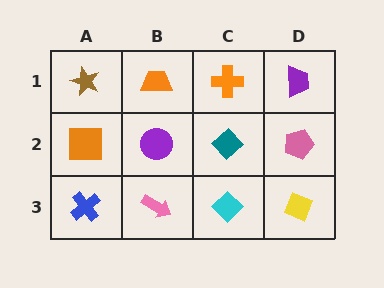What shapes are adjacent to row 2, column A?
A brown star (row 1, column A), a blue cross (row 3, column A), a purple circle (row 2, column B).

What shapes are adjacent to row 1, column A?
An orange square (row 2, column A), an orange trapezoid (row 1, column B).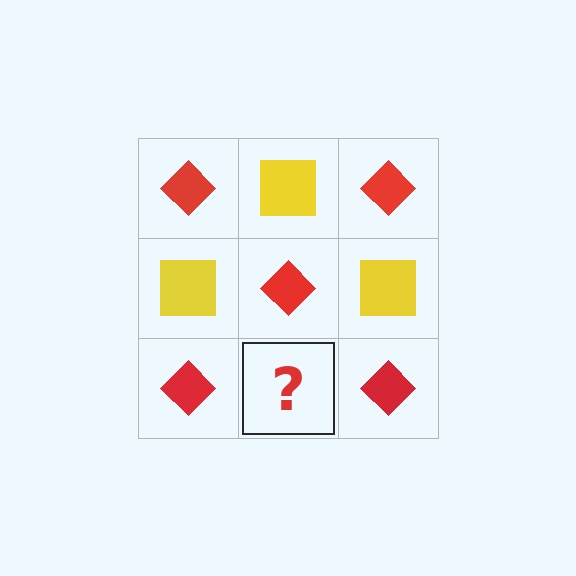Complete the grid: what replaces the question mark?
The question mark should be replaced with a yellow square.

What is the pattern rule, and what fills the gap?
The rule is that it alternates red diamond and yellow square in a checkerboard pattern. The gap should be filled with a yellow square.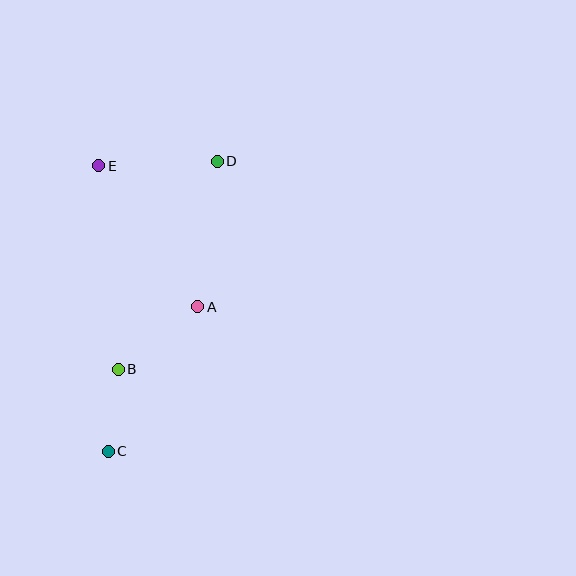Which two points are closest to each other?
Points B and C are closest to each other.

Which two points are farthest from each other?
Points C and D are farthest from each other.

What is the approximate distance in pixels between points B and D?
The distance between B and D is approximately 230 pixels.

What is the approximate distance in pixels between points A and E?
The distance between A and E is approximately 172 pixels.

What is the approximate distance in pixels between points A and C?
The distance between A and C is approximately 170 pixels.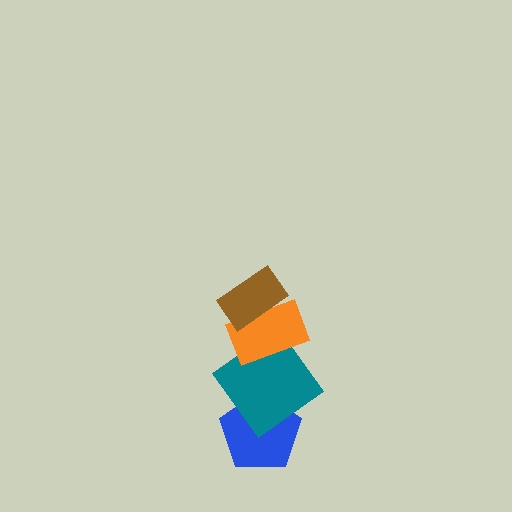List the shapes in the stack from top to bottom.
From top to bottom: the brown rectangle, the orange rectangle, the teal diamond, the blue pentagon.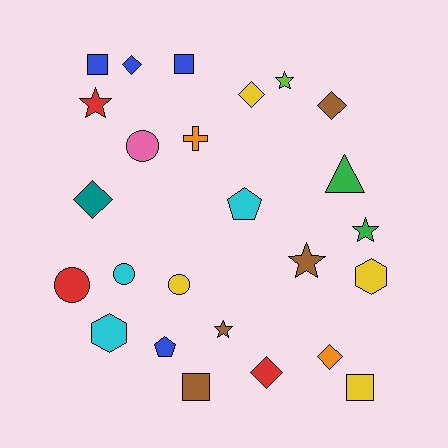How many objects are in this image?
There are 25 objects.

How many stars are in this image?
There are 5 stars.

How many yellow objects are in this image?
There are 4 yellow objects.